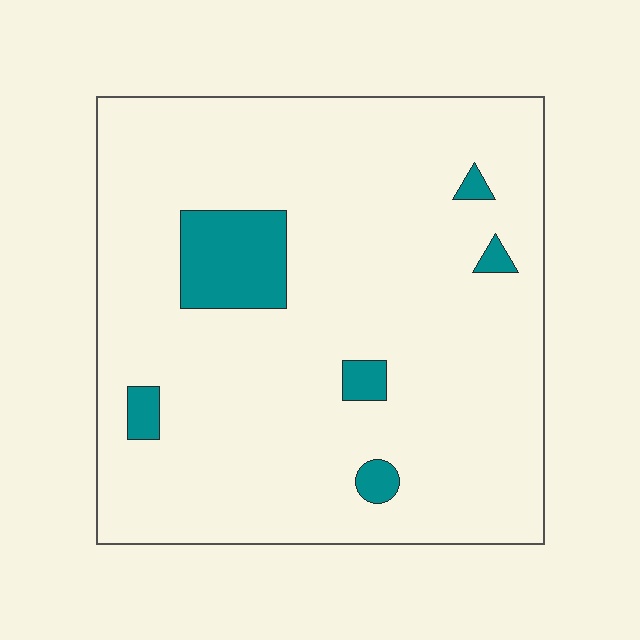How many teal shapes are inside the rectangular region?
6.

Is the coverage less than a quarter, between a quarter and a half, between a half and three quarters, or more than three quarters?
Less than a quarter.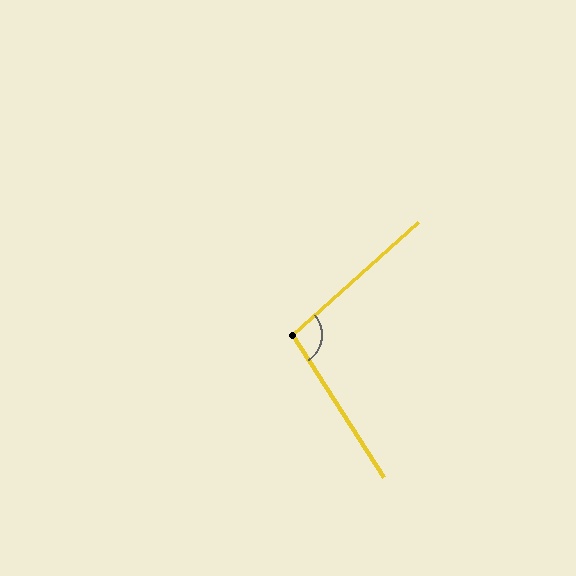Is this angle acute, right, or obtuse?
It is obtuse.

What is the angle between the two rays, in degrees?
Approximately 99 degrees.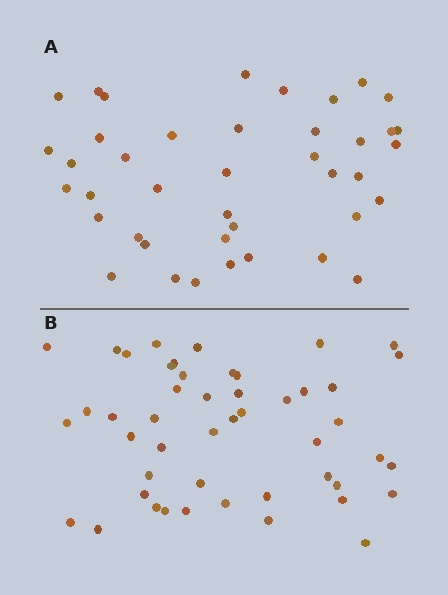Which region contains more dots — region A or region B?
Region B (the bottom region) has more dots.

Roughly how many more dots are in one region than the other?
Region B has roughly 8 or so more dots than region A.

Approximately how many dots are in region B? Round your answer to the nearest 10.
About 50 dots. (The exact count is 48, which rounds to 50.)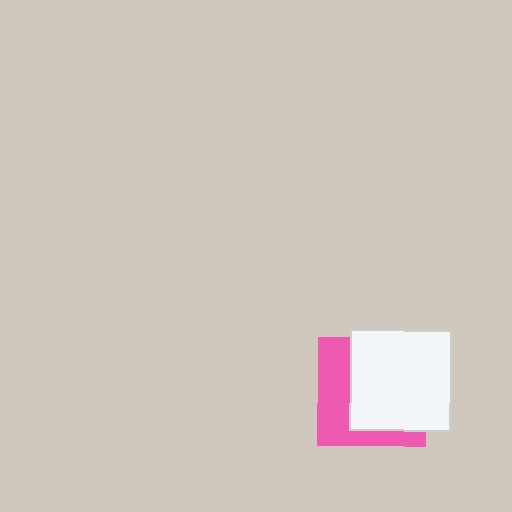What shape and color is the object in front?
The object in front is a white square.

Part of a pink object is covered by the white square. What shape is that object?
It is a square.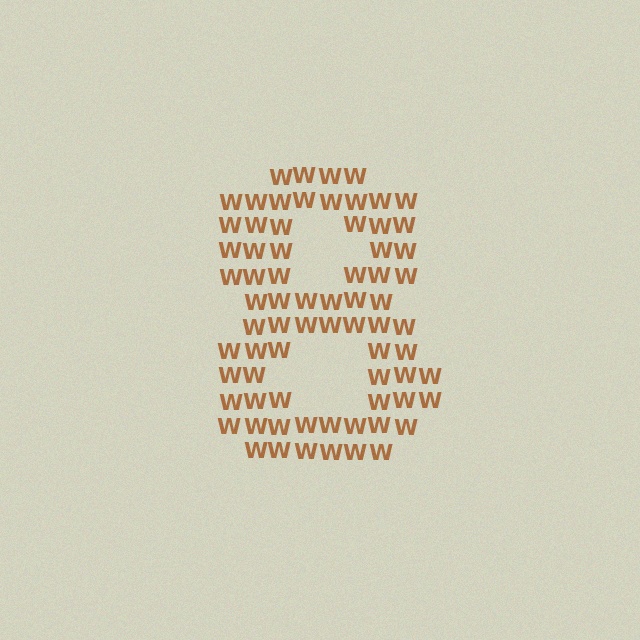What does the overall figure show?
The overall figure shows the digit 8.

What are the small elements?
The small elements are letter W's.